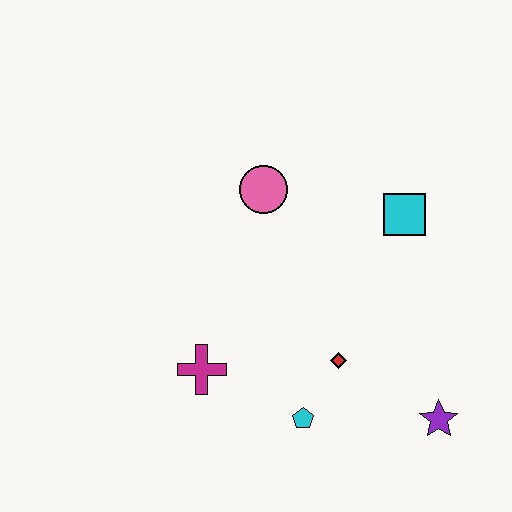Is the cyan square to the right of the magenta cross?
Yes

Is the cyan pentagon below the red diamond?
Yes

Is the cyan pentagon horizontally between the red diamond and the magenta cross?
Yes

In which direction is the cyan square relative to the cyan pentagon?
The cyan square is above the cyan pentagon.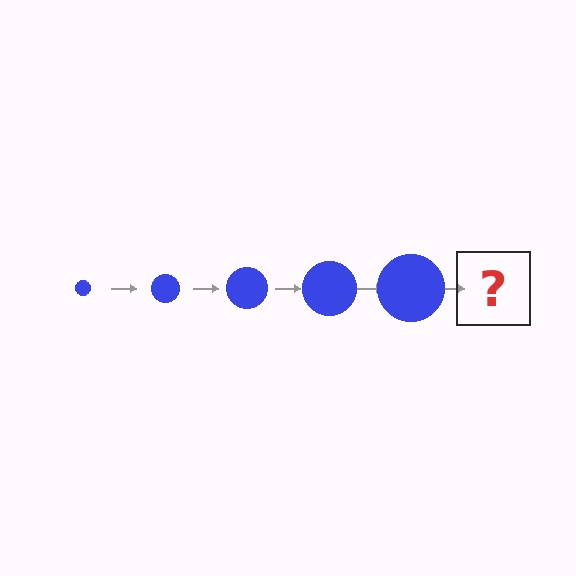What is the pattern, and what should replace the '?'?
The pattern is that the circle gets progressively larger each step. The '?' should be a blue circle, larger than the previous one.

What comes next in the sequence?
The next element should be a blue circle, larger than the previous one.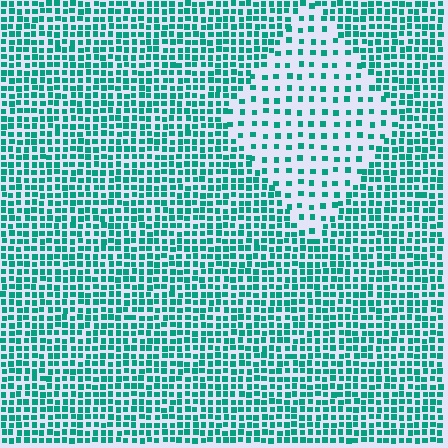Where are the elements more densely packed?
The elements are more densely packed outside the diamond boundary.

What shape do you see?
I see a diamond.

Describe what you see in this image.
The image contains small teal elements arranged at two different densities. A diamond-shaped region is visible where the elements are less densely packed than the surrounding area.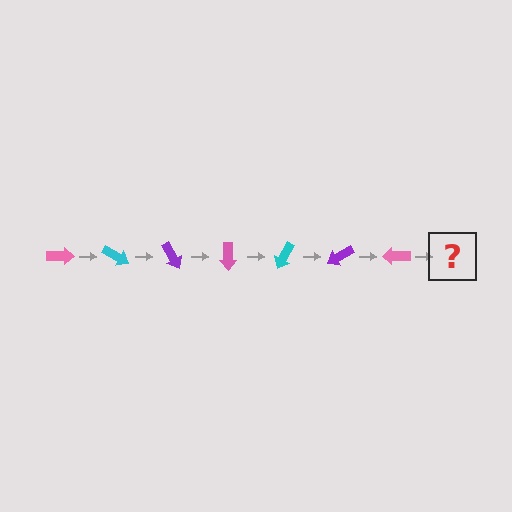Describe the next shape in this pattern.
It should be a cyan arrow, rotated 210 degrees from the start.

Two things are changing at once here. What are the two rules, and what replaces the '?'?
The two rules are that it rotates 30 degrees each step and the color cycles through pink, cyan, and purple. The '?' should be a cyan arrow, rotated 210 degrees from the start.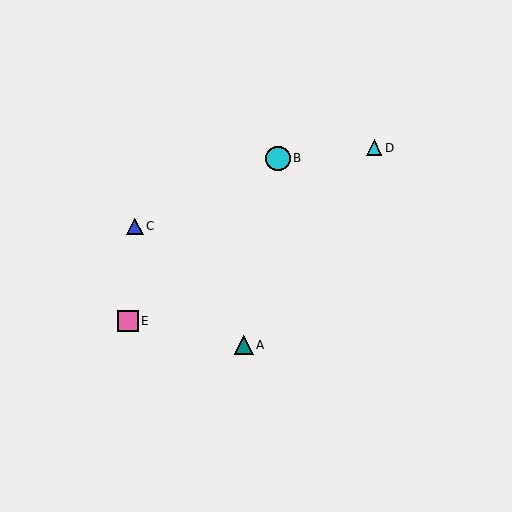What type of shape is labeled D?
Shape D is a cyan triangle.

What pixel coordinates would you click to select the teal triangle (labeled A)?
Click at (244, 345) to select the teal triangle A.